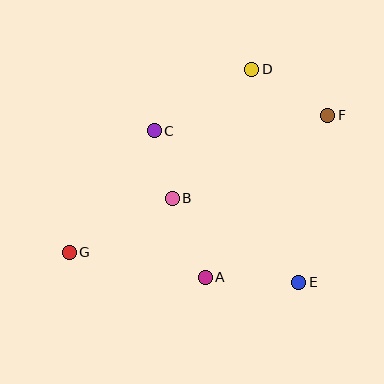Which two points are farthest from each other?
Points F and G are farthest from each other.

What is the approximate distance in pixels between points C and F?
The distance between C and F is approximately 174 pixels.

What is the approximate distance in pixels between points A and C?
The distance between A and C is approximately 155 pixels.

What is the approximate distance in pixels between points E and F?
The distance between E and F is approximately 170 pixels.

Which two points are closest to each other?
Points B and C are closest to each other.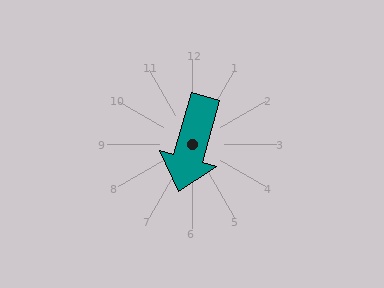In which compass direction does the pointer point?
South.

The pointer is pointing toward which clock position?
Roughly 7 o'clock.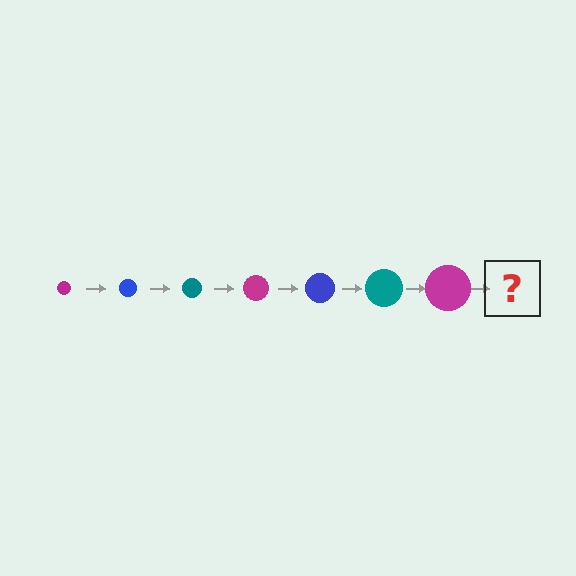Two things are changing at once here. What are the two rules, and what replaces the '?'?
The two rules are that the circle grows larger each step and the color cycles through magenta, blue, and teal. The '?' should be a blue circle, larger than the previous one.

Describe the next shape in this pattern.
It should be a blue circle, larger than the previous one.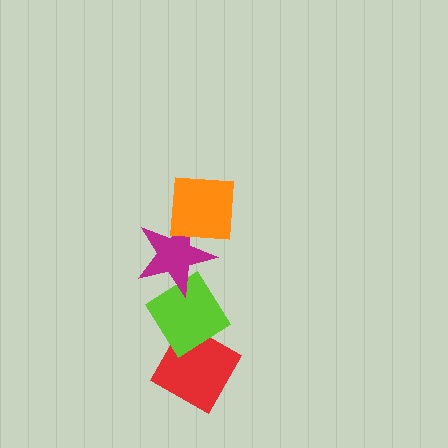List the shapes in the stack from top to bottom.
From top to bottom: the orange square, the magenta star, the lime diamond, the red diamond.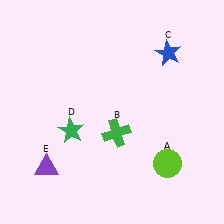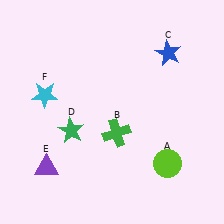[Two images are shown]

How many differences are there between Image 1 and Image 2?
There is 1 difference between the two images.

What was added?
A cyan star (F) was added in Image 2.